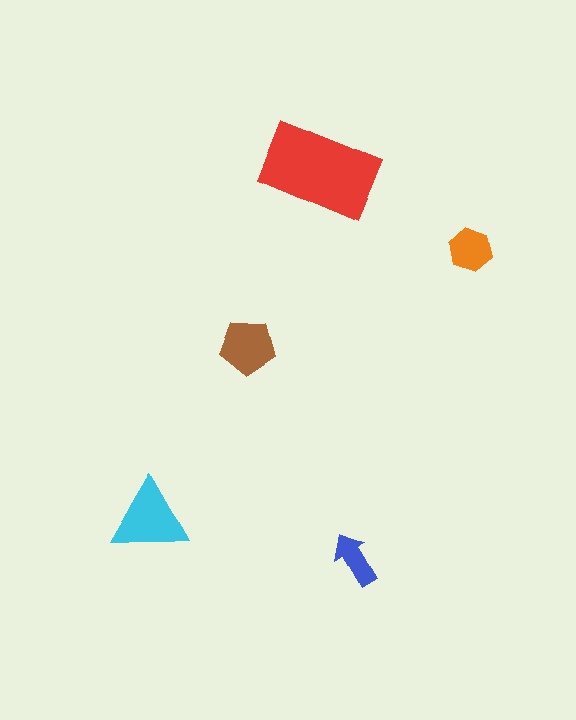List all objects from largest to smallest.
The red rectangle, the cyan triangle, the brown pentagon, the orange hexagon, the blue arrow.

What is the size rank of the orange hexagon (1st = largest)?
4th.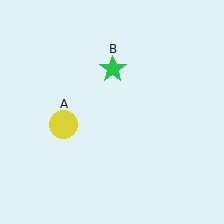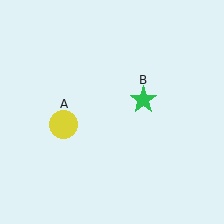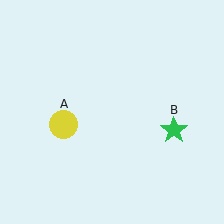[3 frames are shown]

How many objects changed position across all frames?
1 object changed position: green star (object B).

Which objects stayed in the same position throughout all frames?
Yellow circle (object A) remained stationary.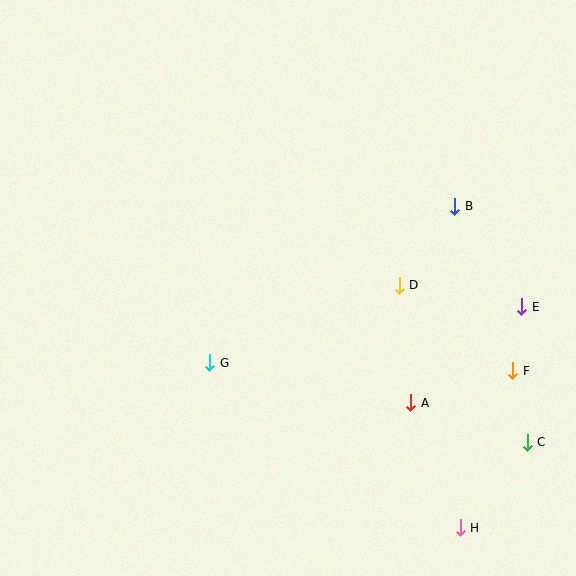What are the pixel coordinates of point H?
Point H is at (460, 528).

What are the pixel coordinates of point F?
Point F is at (513, 371).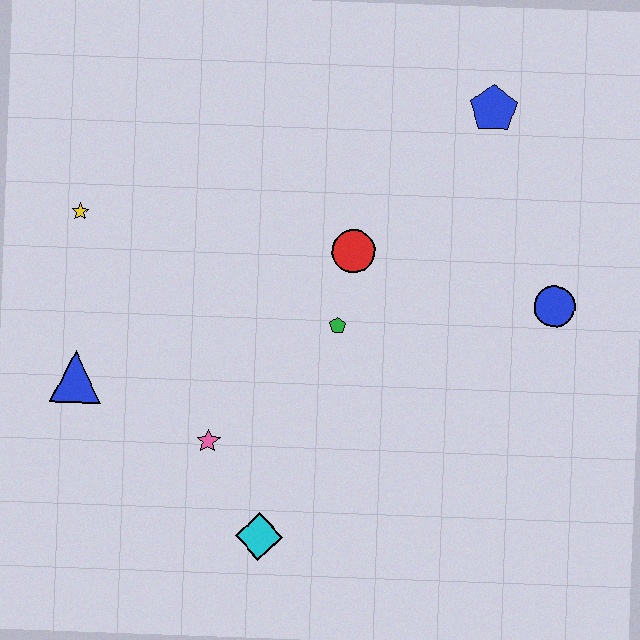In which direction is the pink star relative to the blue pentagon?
The pink star is below the blue pentagon.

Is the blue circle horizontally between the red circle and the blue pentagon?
No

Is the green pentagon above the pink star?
Yes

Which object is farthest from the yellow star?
The blue circle is farthest from the yellow star.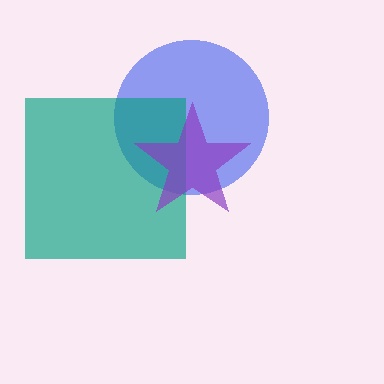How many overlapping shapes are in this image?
There are 3 overlapping shapes in the image.